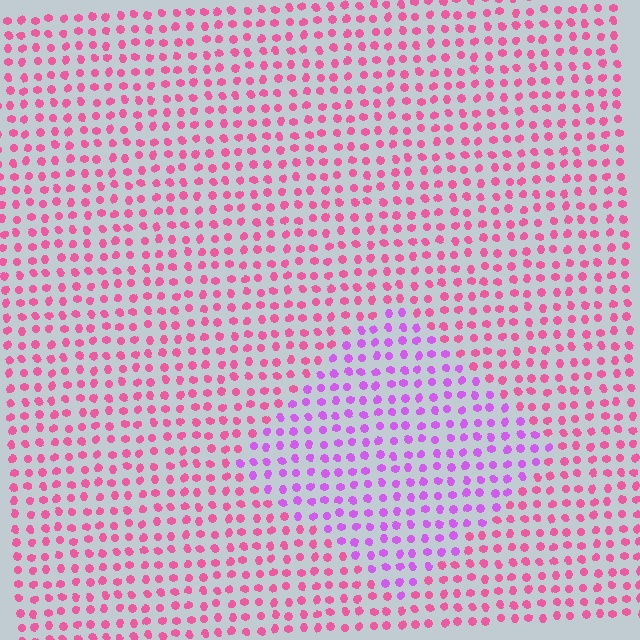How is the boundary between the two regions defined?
The boundary is defined purely by a slight shift in hue (about 43 degrees). Spacing, size, and orientation are identical on both sides.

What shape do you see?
I see a diamond.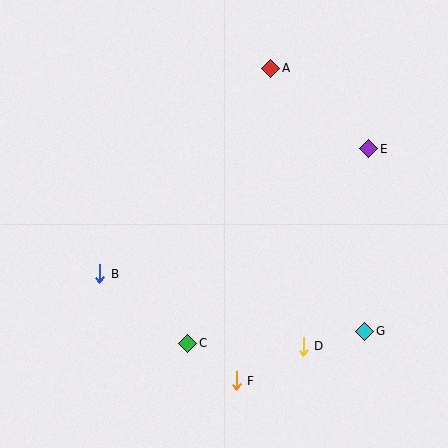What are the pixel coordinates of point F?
Point F is at (236, 381).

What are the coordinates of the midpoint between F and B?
The midpoint between F and B is at (168, 327).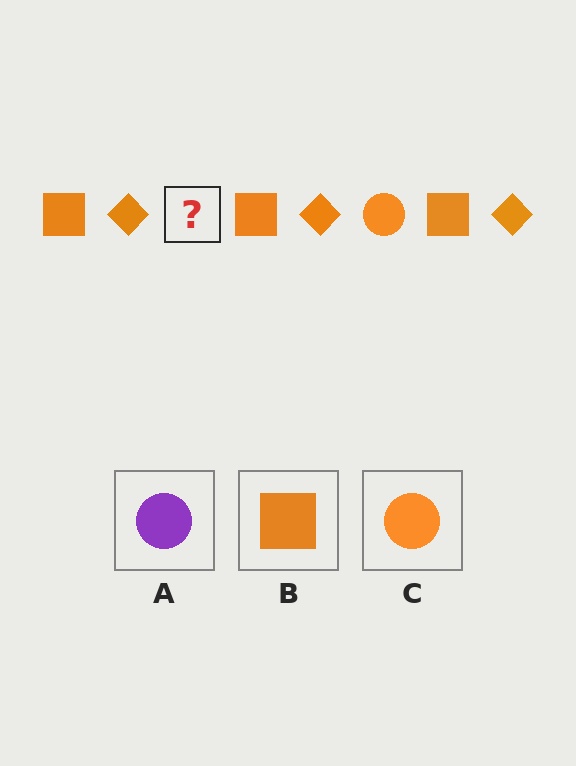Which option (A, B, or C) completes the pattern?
C.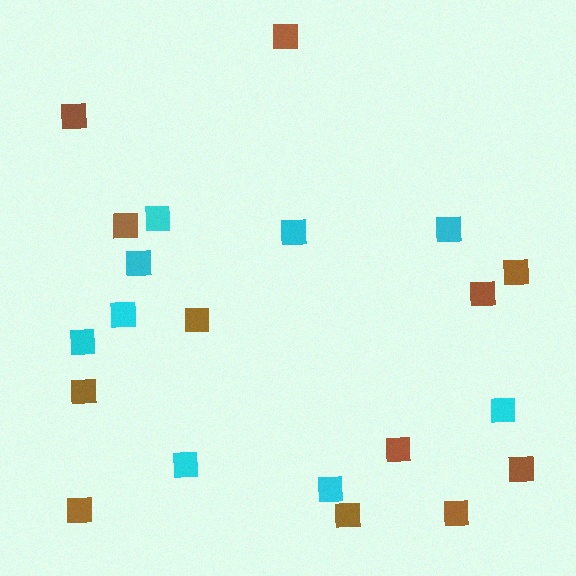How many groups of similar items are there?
There are 2 groups: one group of brown squares (12) and one group of cyan squares (9).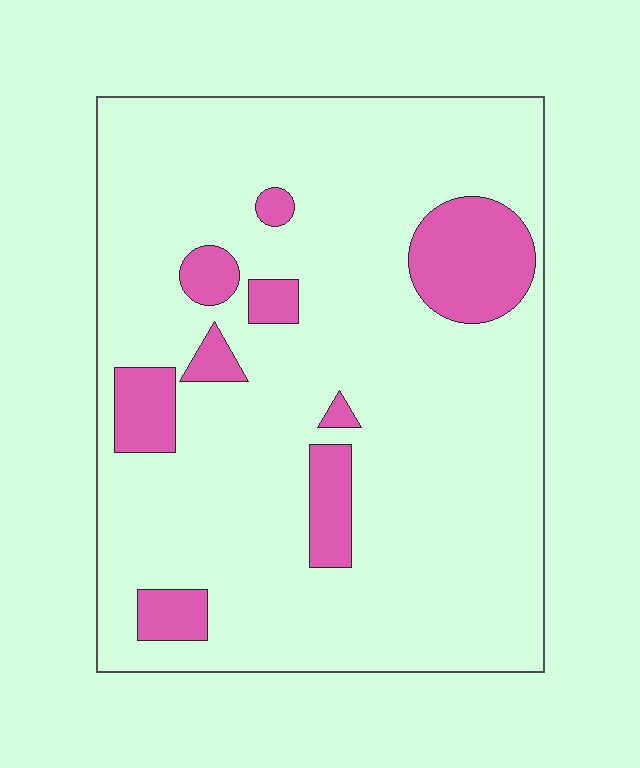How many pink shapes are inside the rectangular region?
9.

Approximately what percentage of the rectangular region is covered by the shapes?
Approximately 15%.